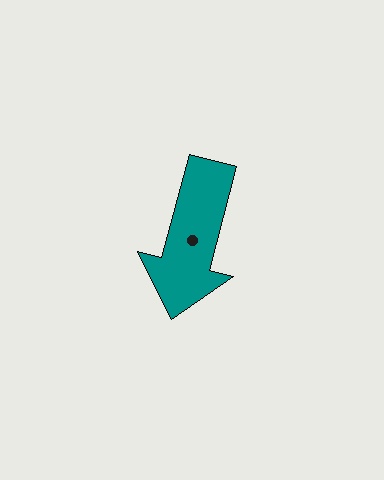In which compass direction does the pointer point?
South.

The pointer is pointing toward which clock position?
Roughly 6 o'clock.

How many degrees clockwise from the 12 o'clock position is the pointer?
Approximately 195 degrees.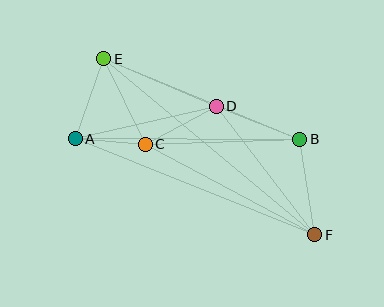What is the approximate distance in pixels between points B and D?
The distance between B and D is approximately 90 pixels.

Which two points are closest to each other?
Points A and C are closest to each other.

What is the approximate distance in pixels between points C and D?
The distance between C and D is approximately 80 pixels.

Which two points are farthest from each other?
Points E and F are farthest from each other.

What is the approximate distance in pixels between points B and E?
The distance between B and E is approximately 212 pixels.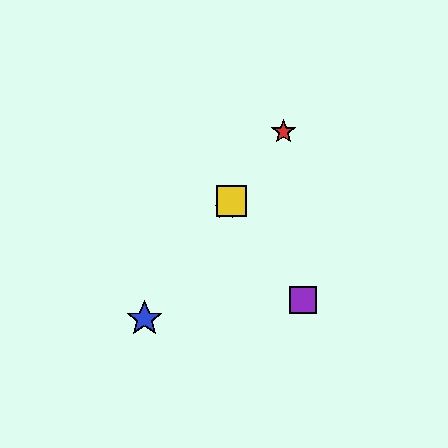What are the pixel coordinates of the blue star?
The blue star is at (144, 319).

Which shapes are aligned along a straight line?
The red star, the blue star, the green star, the yellow square are aligned along a straight line.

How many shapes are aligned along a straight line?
4 shapes (the red star, the blue star, the green star, the yellow square) are aligned along a straight line.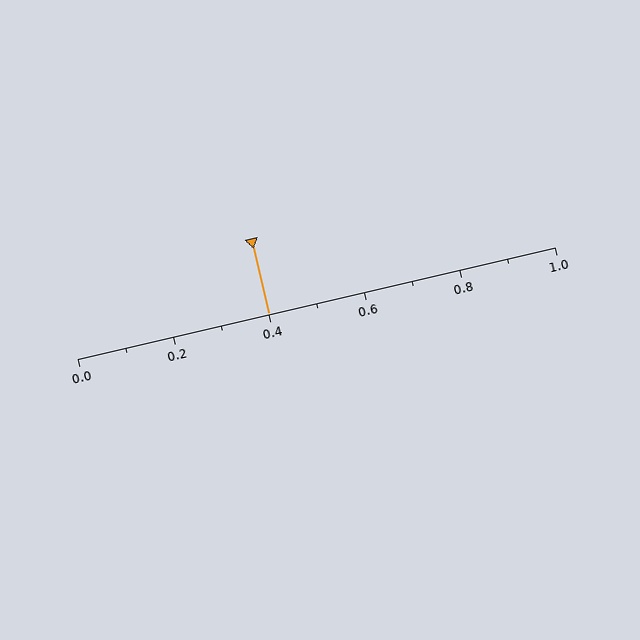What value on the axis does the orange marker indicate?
The marker indicates approximately 0.4.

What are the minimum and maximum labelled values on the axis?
The axis runs from 0.0 to 1.0.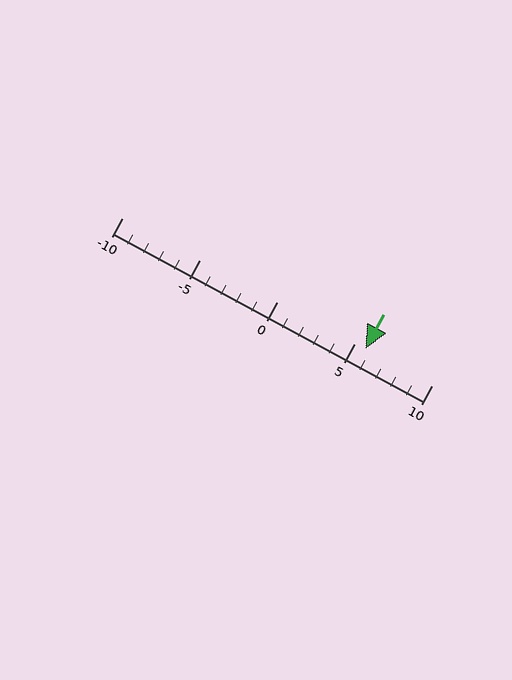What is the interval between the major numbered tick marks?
The major tick marks are spaced 5 units apart.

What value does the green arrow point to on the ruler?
The green arrow points to approximately 6.